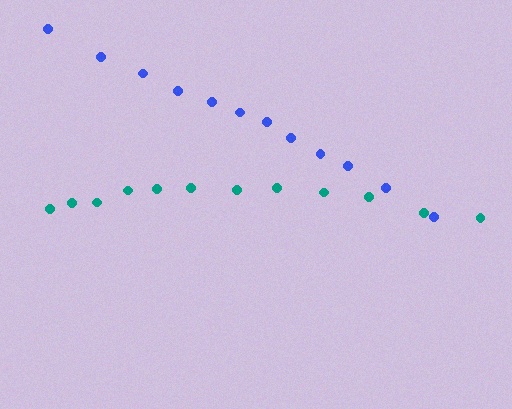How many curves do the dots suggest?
There are 2 distinct paths.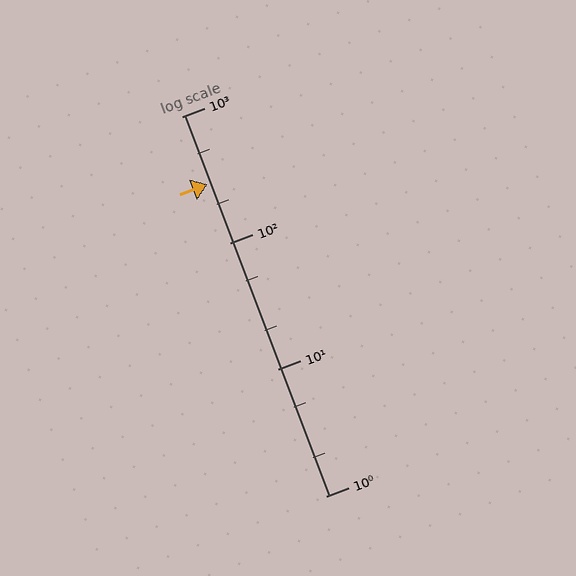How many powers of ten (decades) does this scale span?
The scale spans 3 decades, from 1 to 1000.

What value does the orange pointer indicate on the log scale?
The pointer indicates approximately 290.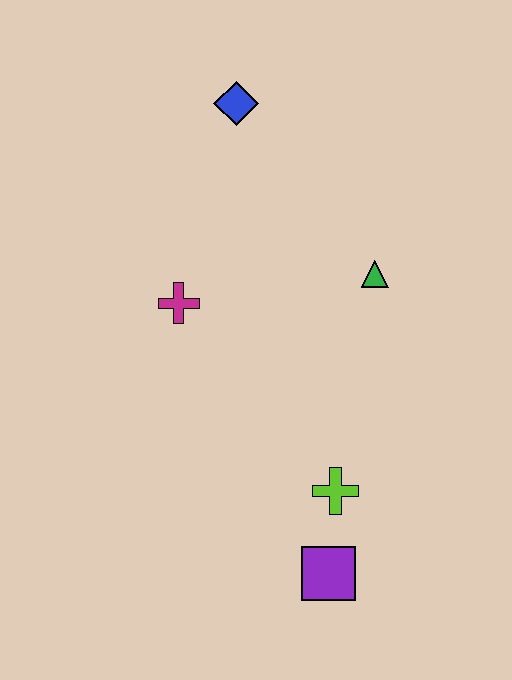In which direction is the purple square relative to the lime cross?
The purple square is below the lime cross.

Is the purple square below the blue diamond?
Yes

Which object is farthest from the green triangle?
The purple square is farthest from the green triangle.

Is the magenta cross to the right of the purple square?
No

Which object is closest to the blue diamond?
The magenta cross is closest to the blue diamond.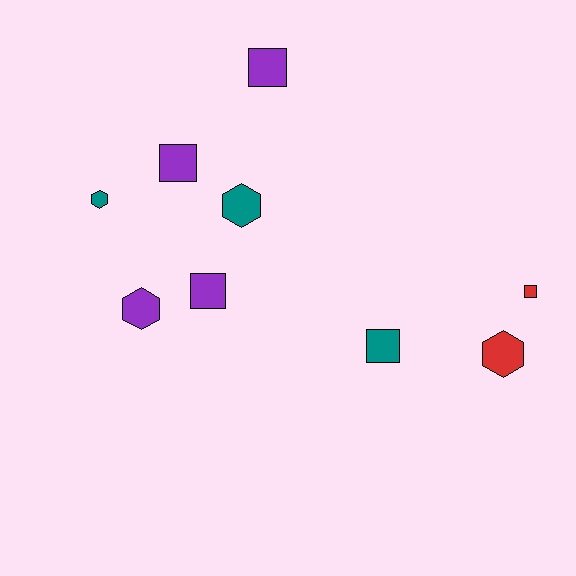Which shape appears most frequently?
Square, with 5 objects.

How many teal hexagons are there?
There are 2 teal hexagons.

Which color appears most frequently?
Purple, with 4 objects.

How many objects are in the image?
There are 9 objects.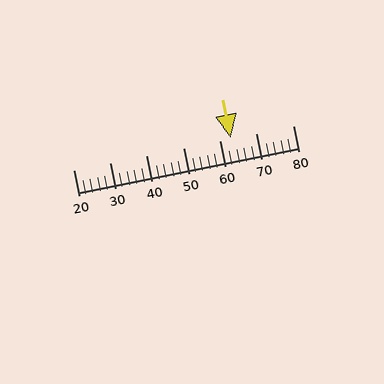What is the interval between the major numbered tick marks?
The major tick marks are spaced 10 units apart.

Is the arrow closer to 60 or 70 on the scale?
The arrow is closer to 60.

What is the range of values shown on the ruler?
The ruler shows values from 20 to 80.